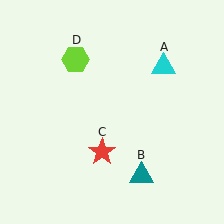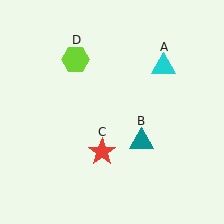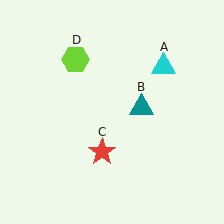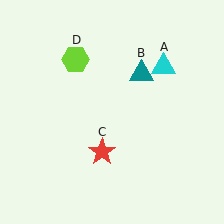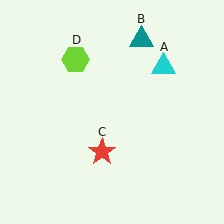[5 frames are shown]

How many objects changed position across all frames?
1 object changed position: teal triangle (object B).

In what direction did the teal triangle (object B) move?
The teal triangle (object B) moved up.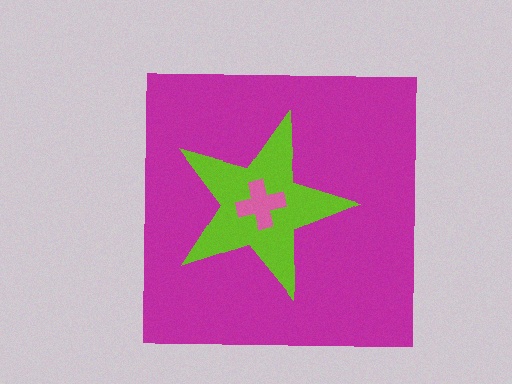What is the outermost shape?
The magenta square.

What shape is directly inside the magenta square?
The lime star.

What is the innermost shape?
The pink cross.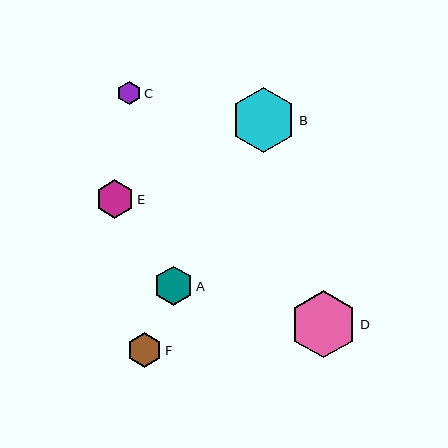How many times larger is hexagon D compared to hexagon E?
Hexagon D is approximately 1.8 times the size of hexagon E.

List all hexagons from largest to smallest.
From largest to smallest: D, B, A, E, F, C.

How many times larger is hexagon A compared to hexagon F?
Hexagon A is approximately 1.1 times the size of hexagon F.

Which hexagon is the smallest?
Hexagon C is the smallest with a size of approximately 24 pixels.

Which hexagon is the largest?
Hexagon D is the largest with a size of approximately 67 pixels.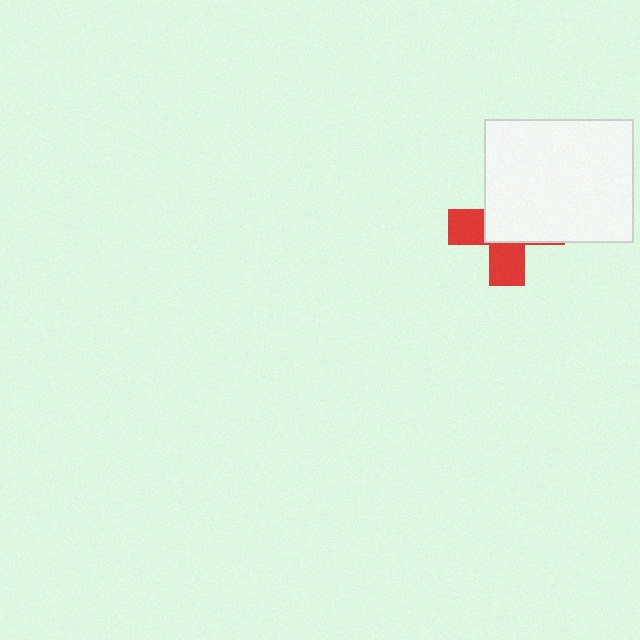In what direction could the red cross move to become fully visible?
The red cross could move toward the lower-left. That would shift it out from behind the white rectangle entirely.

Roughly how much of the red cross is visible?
A small part of it is visible (roughly 40%).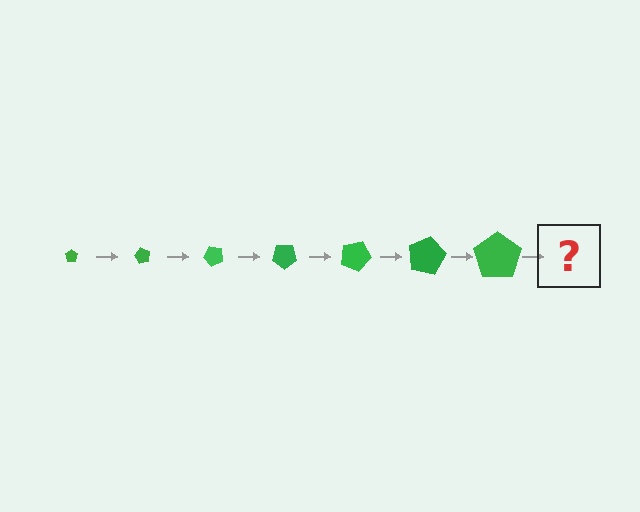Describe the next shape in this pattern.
It should be a pentagon, larger than the previous one and rotated 420 degrees from the start.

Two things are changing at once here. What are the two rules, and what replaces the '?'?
The two rules are that the pentagon grows larger each step and it rotates 60 degrees each step. The '?' should be a pentagon, larger than the previous one and rotated 420 degrees from the start.